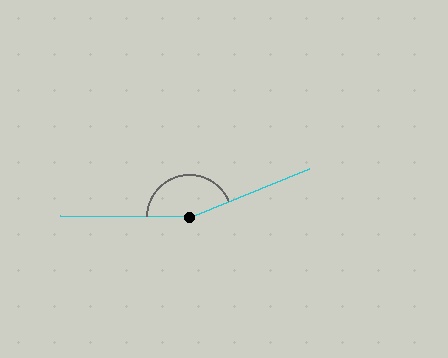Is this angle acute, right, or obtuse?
It is obtuse.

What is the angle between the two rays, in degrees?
Approximately 158 degrees.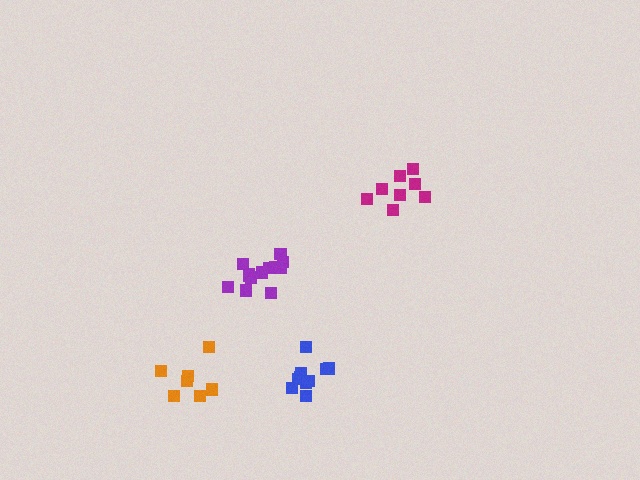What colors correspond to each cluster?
The clusters are colored: purple, orange, magenta, blue.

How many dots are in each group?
Group 1: 13 dots, Group 2: 8 dots, Group 3: 8 dots, Group 4: 10 dots (39 total).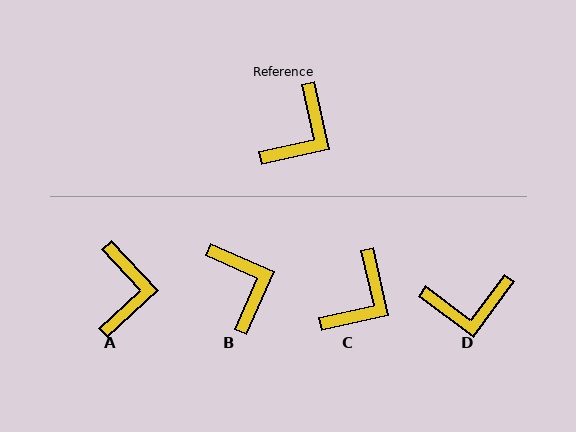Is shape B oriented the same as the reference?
No, it is off by about 54 degrees.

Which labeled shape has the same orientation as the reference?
C.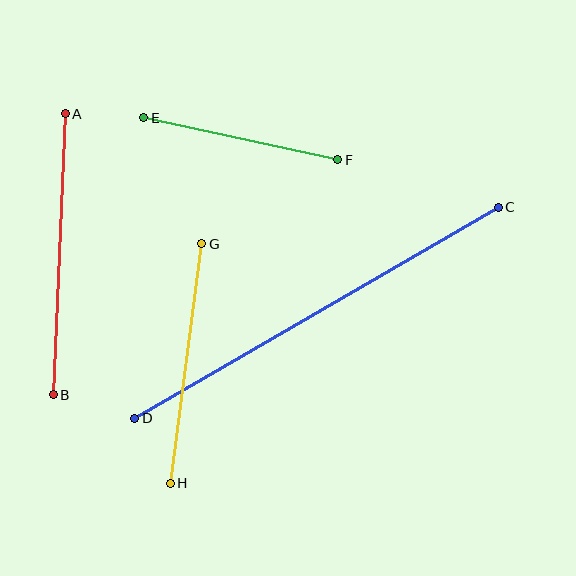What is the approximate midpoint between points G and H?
The midpoint is at approximately (186, 363) pixels.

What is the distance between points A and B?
The distance is approximately 282 pixels.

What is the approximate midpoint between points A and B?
The midpoint is at approximately (59, 254) pixels.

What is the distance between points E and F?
The distance is approximately 198 pixels.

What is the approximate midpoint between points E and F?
The midpoint is at approximately (241, 139) pixels.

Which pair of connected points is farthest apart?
Points C and D are farthest apart.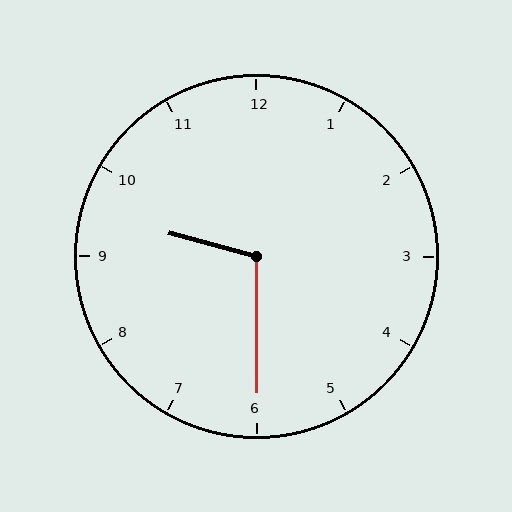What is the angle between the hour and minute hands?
Approximately 105 degrees.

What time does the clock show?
9:30.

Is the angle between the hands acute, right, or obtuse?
It is obtuse.